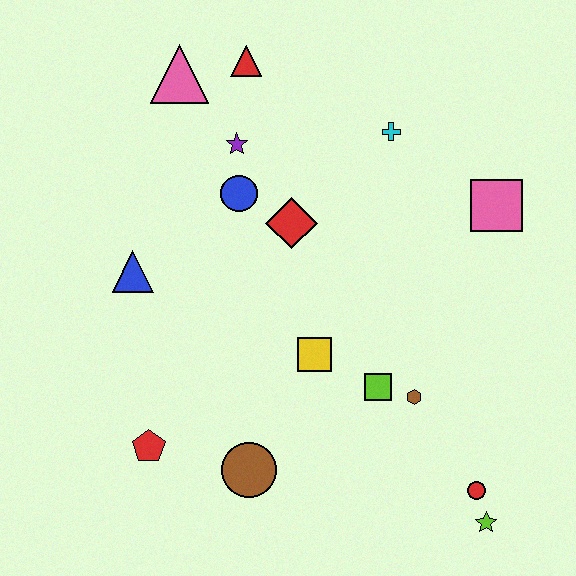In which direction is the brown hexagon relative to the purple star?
The brown hexagon is below the purple star.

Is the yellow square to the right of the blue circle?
Yes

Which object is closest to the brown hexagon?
The lime square is closest to the brown hexagon.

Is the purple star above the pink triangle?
No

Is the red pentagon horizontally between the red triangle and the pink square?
No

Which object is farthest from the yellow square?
The pink triangle is farthest from the yellow square.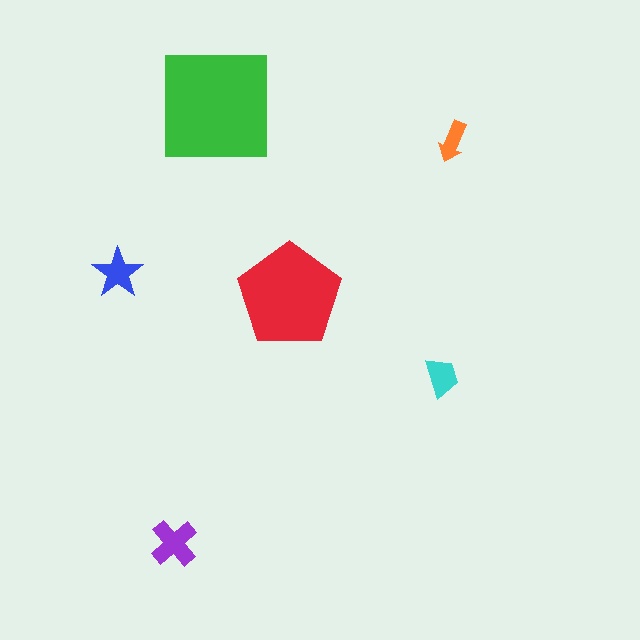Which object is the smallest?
The orange arrow.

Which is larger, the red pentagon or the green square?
The green square.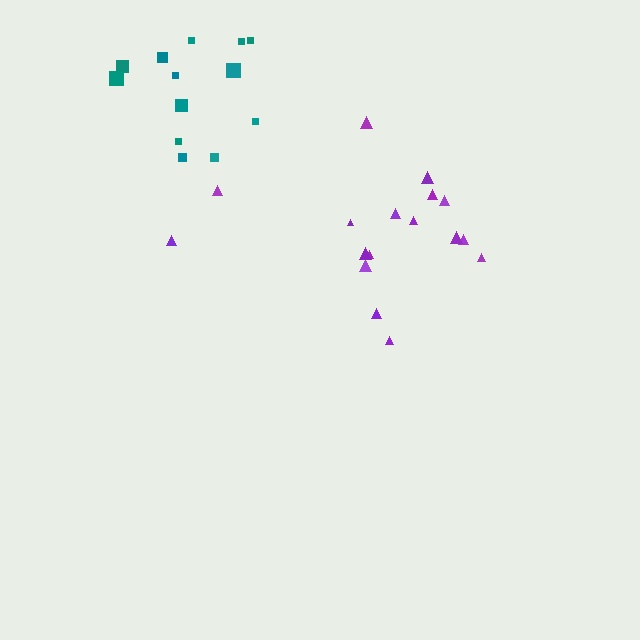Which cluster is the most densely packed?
Teal.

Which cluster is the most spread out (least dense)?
Purple.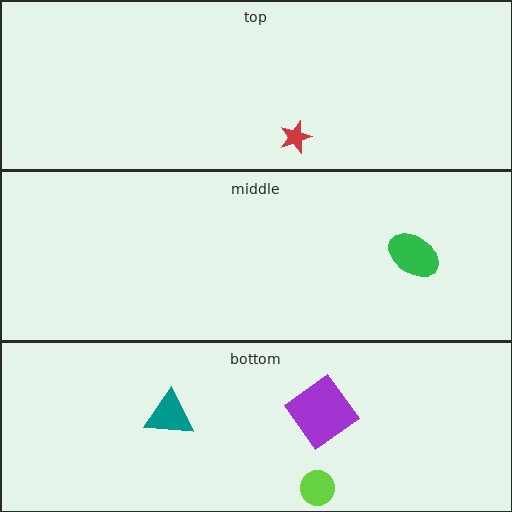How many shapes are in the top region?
1.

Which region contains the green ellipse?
The middle region.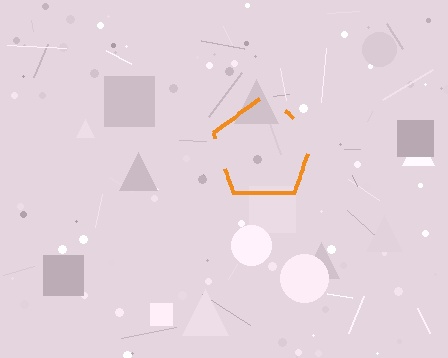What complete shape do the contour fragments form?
The contour fragments form a pentagon.